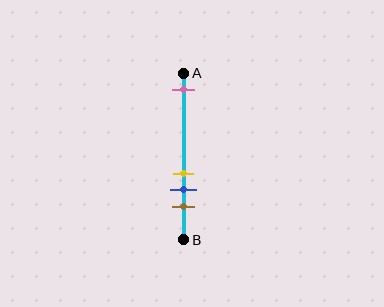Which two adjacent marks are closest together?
The yellow and blue marks are the closest adjacent pair.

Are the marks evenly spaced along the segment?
No, the marks are not evenly spaced.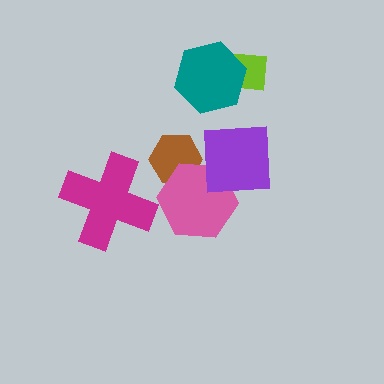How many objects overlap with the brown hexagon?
1 object overlaps with the brown hexagon.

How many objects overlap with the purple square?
1 object overlaps with the purple square.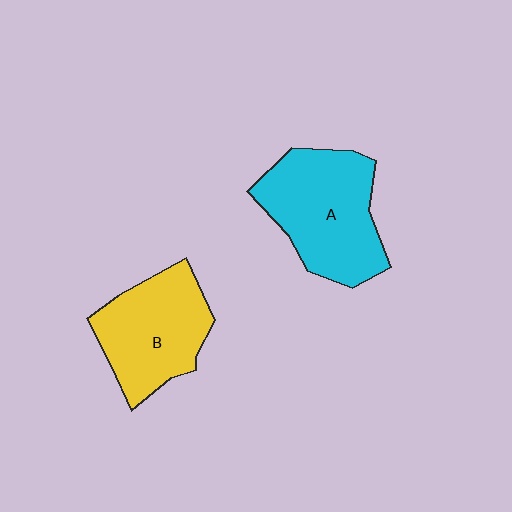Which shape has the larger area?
Shape A (cyan).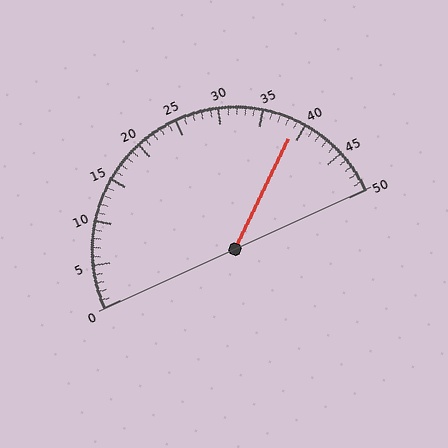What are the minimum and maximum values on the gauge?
The gauge ranges from 0 to 50.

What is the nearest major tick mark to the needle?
The nearest major tick mark is 40.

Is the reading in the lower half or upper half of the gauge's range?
The reading is in the upper half of the range (0 to 50).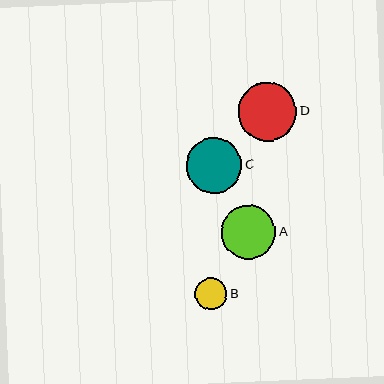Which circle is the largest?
Circle D is the largest with a size of approximately 59 pixels.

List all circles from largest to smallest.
From largest to smallest: D, C, A, B.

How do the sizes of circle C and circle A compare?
Circle C and circle A are approximately the same size.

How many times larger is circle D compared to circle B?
Circle D is approximately 1.8 times the size of circle B.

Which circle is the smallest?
Circle B is the smallest with a size of approximately 32 pixels.